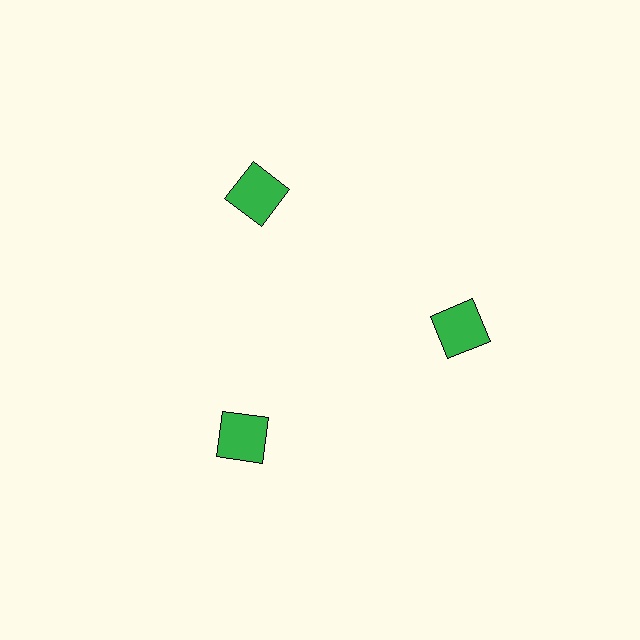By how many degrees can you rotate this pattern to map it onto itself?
The pattern maps onto itself every 120 degrees of rotation.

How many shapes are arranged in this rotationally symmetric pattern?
There are 3 shapes, arranged in 3 groups of 1.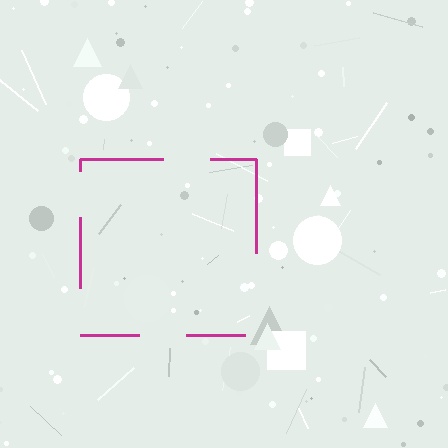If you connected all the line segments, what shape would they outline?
They would outline a square.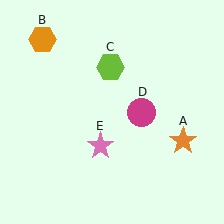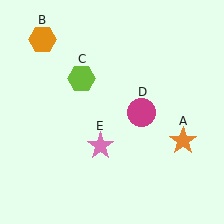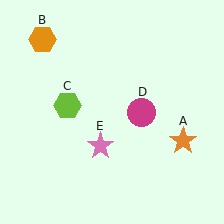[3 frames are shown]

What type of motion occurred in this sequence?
The lime hexagon (object C) rotated counterclockwise around the center of the scene.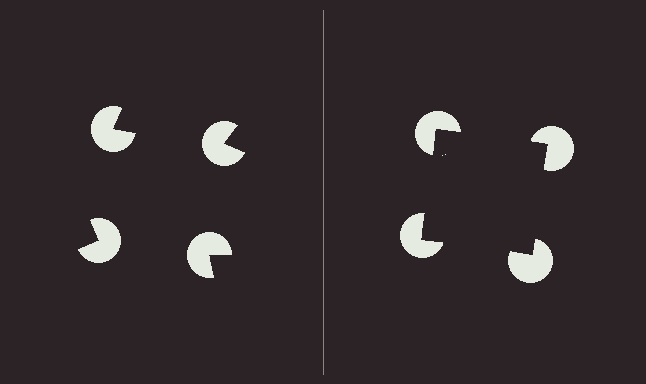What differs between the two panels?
The pac-man discs are positioned identically on both sides; only the wedge orientations differ. On the right they align to a square; on the left they are misaligned.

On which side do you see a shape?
An illusory square appears on the right side. On the left side the wedge cuts are rotated, so no coherent shape forms.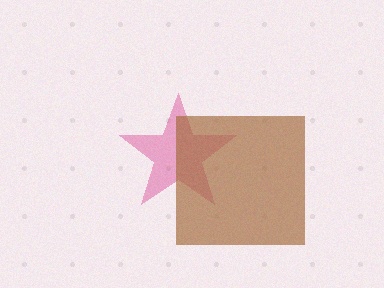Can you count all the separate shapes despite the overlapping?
Yes, there are 2 separate shapes.